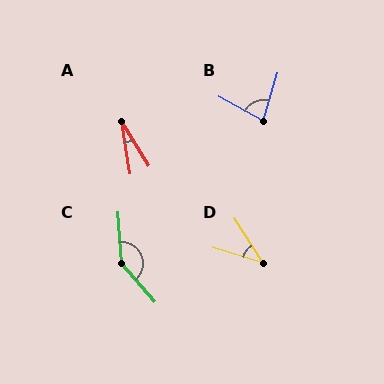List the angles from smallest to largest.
A (22°), D (41°), B (78°), C (143°).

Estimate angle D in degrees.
Approximately 41 degrees.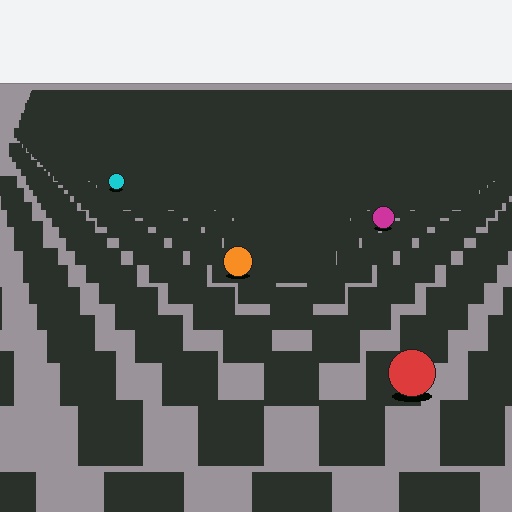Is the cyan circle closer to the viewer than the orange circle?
No. The orange circle is closer — you can tell from the texture gradient: the ground texture is coarser near it.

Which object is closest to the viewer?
The red circle is closest. The texture marks near it are larger and more spread out.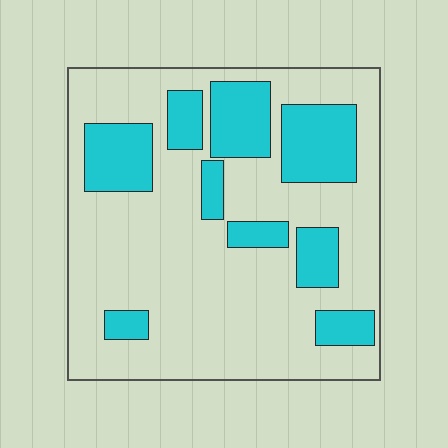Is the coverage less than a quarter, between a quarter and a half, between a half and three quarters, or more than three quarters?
Between a quarter and a half.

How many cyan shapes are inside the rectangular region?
9.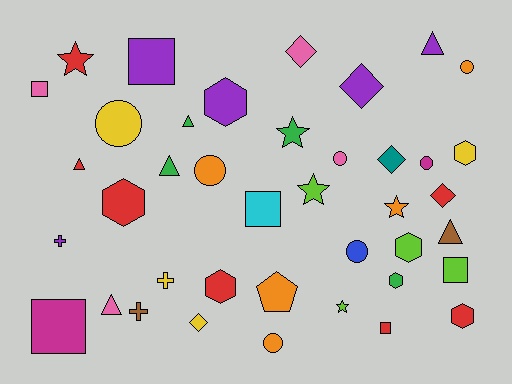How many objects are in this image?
There are 40 objects.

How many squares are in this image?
There are 6 squares.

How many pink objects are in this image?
There are 4 pink objects.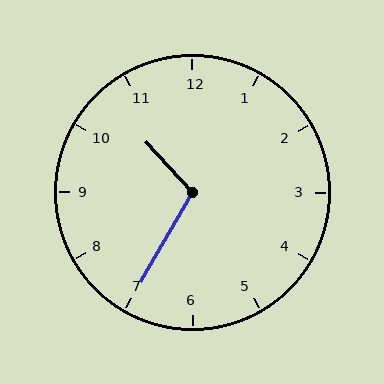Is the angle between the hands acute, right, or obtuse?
It is obtuse.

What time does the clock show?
10:35.